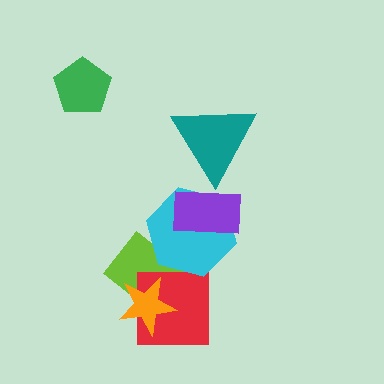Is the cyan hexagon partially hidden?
Yes, it is partially covered by another shape.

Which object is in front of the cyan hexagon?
The purple rectangle is in front of the cyan hexagon.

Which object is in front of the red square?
The orange star is in front of the red square.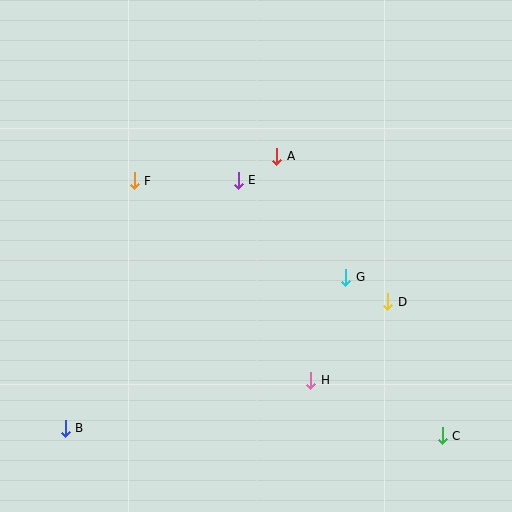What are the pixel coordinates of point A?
Point A is at (277, 156).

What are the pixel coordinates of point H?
Point H is at (311, 380).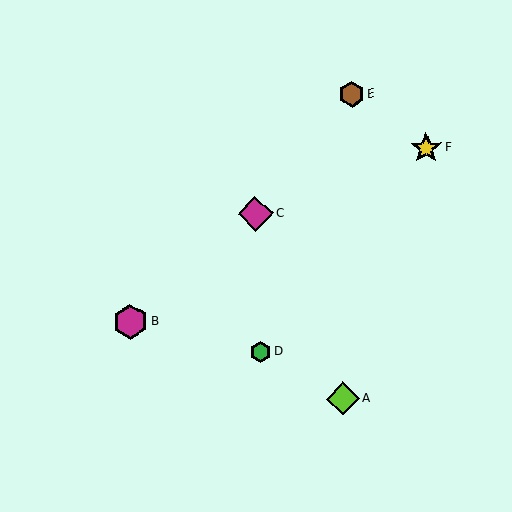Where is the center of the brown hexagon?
The center of the brown hexagon is at (352, 94).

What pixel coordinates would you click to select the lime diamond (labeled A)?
Click at (343, 399) to select the lime diamond A.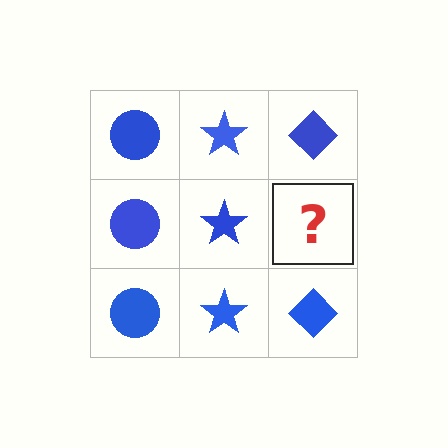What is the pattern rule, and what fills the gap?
The rule is that each column has a consistent shape. The gap should be filled with a blue diamond.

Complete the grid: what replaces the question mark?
The question mark should be replaced with a blue diamond.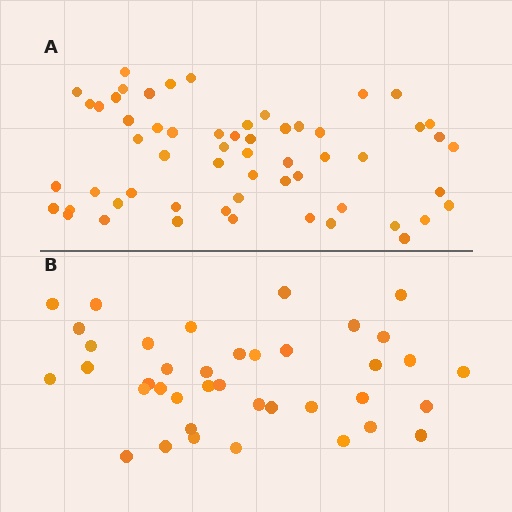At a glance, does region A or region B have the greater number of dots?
Region A (the top region) has more dots.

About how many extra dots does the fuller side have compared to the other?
Region A has approximately 20 more dots than region B.